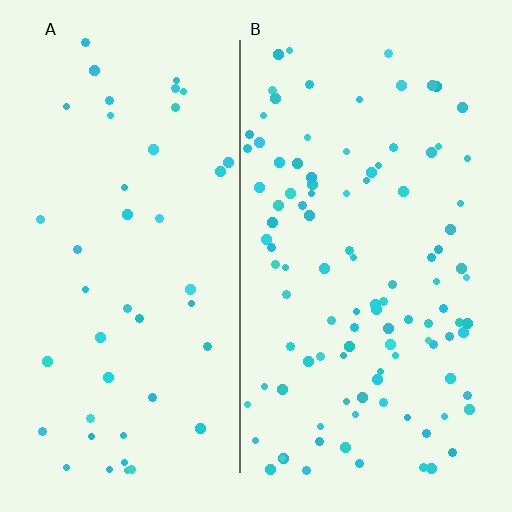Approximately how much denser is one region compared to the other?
Approximately 2.4× — region B over region A.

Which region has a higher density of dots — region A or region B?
B (the right).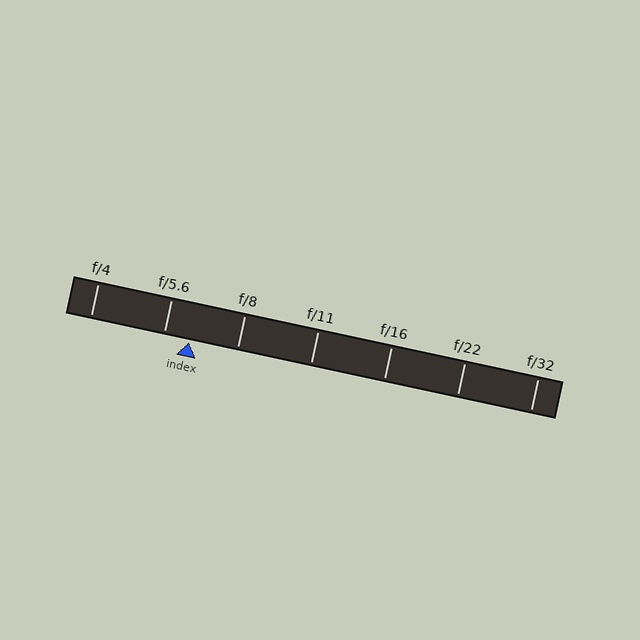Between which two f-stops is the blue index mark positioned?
The index mark is between f/5.6 and f/8.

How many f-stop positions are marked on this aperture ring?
There are 7 f-stop positions marked.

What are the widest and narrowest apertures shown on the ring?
The widest aperture shown is f/4 and the narrowest is f/32.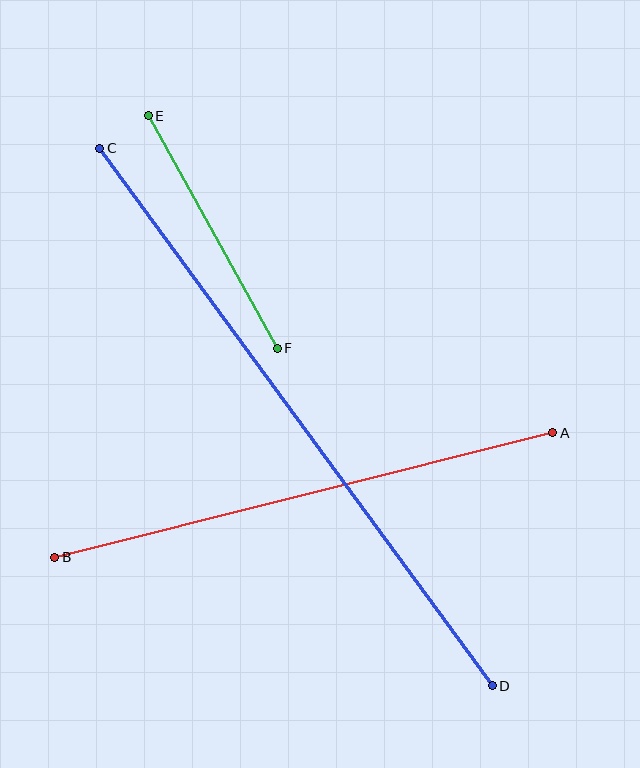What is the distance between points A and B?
The distance is approximately 513 pixels.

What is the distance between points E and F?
The distance is approximately 266 pixels.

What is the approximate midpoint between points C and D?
The midpoint is at approximately (296, 417) pixels.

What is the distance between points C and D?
The distance is approximately 666 pixels.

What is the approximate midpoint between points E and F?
The midpoint is at approximately (213, 232) pixels.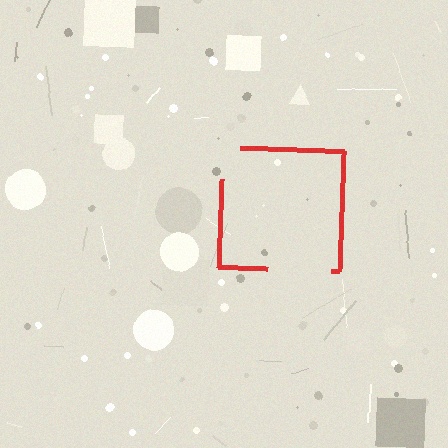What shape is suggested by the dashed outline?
The dashed outline suggests a square.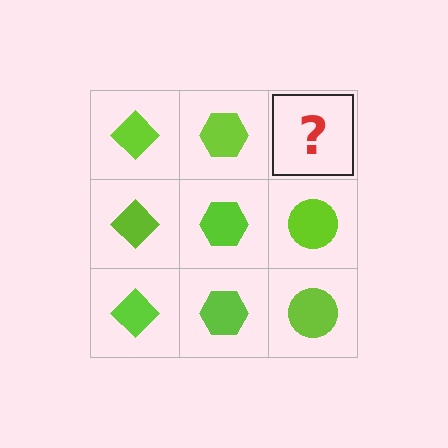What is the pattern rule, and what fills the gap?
The rule is that each column has a consistent shape. The gap should be filled with a lime circle.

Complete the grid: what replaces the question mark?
The question mark should be replaced with a lime circle.